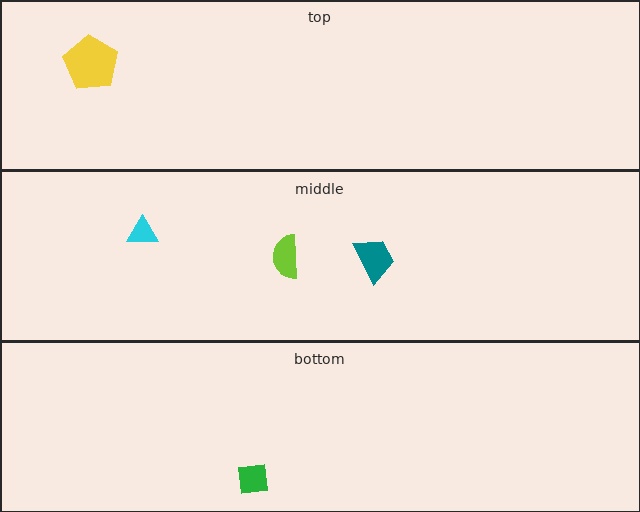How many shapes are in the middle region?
3.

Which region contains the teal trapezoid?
The middle region.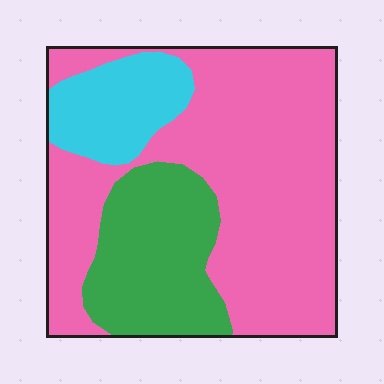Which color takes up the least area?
Cyan, at roughly 15%.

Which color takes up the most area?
Pink, at roughly 60%.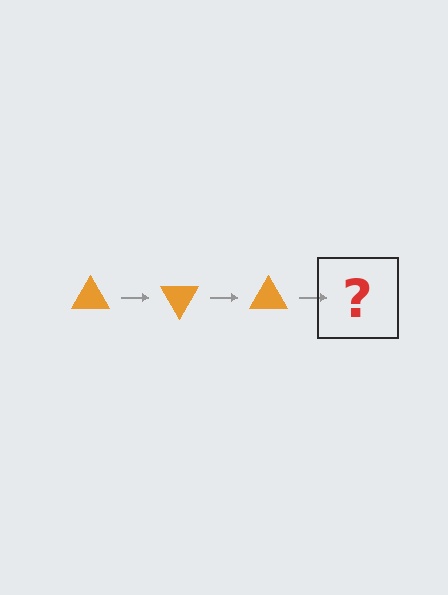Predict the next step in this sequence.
The next step is an orange triangle rotated 180 degrees.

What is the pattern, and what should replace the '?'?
The pattern is that the triangle rotates 60 degrees each step. The '?' should be an orange triangle rotated 180 degrees.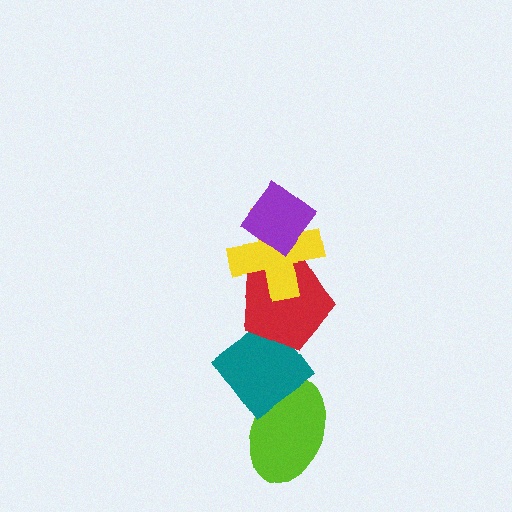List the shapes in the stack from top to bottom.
From top to bottom: the purple diamond, the yellow cross, the red pentagon, the teal diamond, the lime ellipse.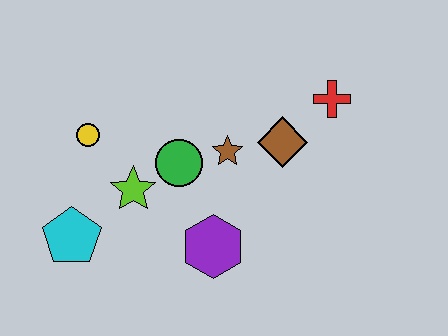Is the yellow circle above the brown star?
Yes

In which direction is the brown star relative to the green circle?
The brown star is to the right of the green circle.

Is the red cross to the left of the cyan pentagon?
No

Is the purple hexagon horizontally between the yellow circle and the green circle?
No